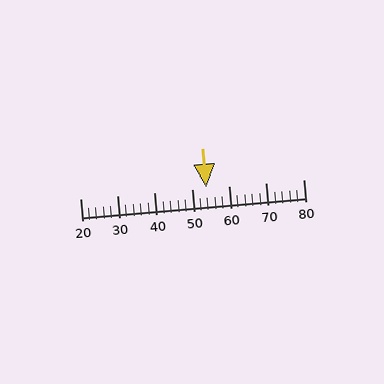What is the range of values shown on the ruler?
The ruler shows values from 20 to 80.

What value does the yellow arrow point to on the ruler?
The yellow arrow points to approximately 54.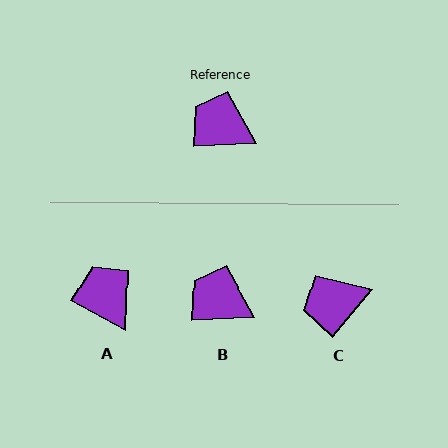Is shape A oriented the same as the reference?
No, it is off by about 30 degrees.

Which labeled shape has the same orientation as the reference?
B.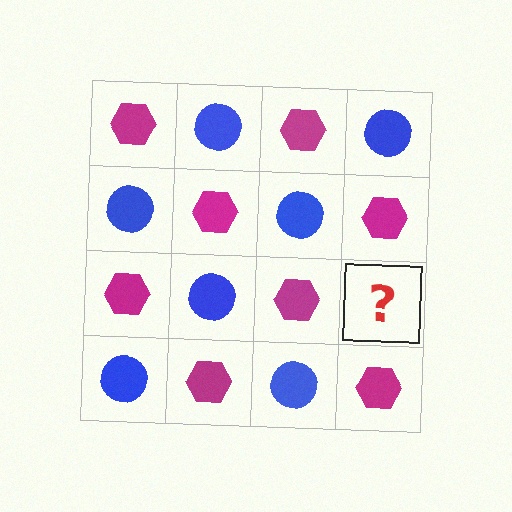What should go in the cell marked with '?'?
The missing cell should contain a blue circle.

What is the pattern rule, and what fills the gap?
The rule is that it alternates magenta hexagon and blue circle in a checkerboard pattern. The gap should be filled with a blue circle.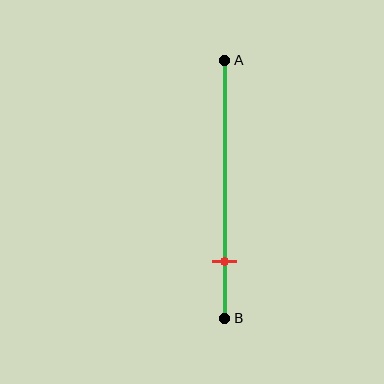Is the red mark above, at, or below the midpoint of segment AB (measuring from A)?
The red mark is below the midpoint of segment AB.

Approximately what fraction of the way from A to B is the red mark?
The red mark is approximately 80% of the way from A to B.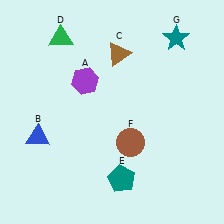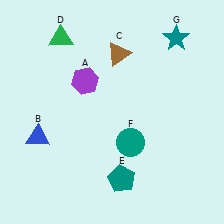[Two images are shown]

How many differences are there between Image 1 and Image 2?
There is 1 difference between the two images.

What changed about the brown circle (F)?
In Image 1, F is brown. In Image 2, it changed to teal.